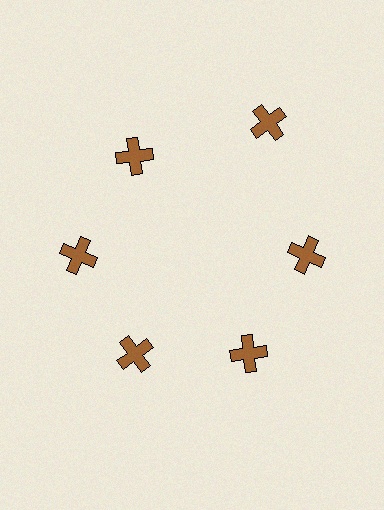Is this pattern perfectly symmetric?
No. The 6 brown crosses are arranged in a ring, but one element near the 1 o'clock position is pushed outward from the center, breaking the 6-fold rotational symmetry.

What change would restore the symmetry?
The symmetry would be restored by moving it inward, back onto the ring so that all 6 crosses sit at equal angles and equal distance from the center.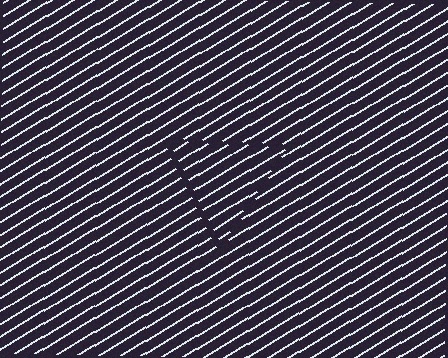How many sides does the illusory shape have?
3 sides — the line-ends trace a triangle.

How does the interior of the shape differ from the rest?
The interior of the shape contains the same grating, shifted by half a period — the contour is defined by the phase discontinuity where line-ends from the inner and outer gratings abut.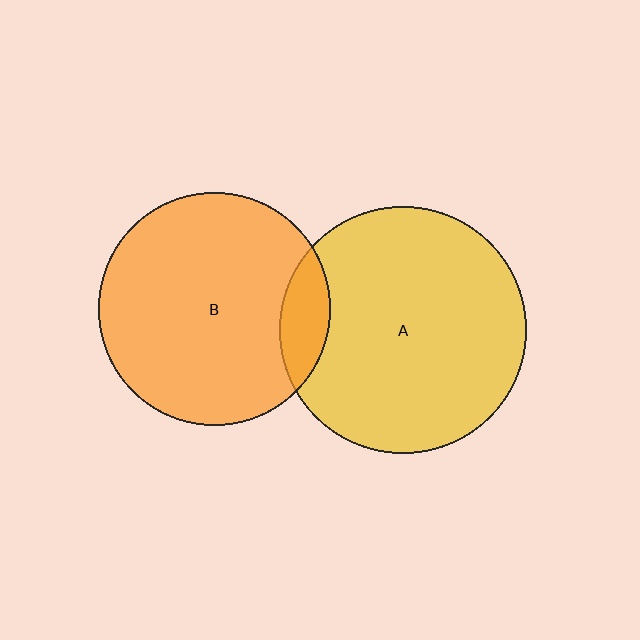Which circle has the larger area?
Circle A (yellow).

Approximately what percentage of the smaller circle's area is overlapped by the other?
Approximately 10%.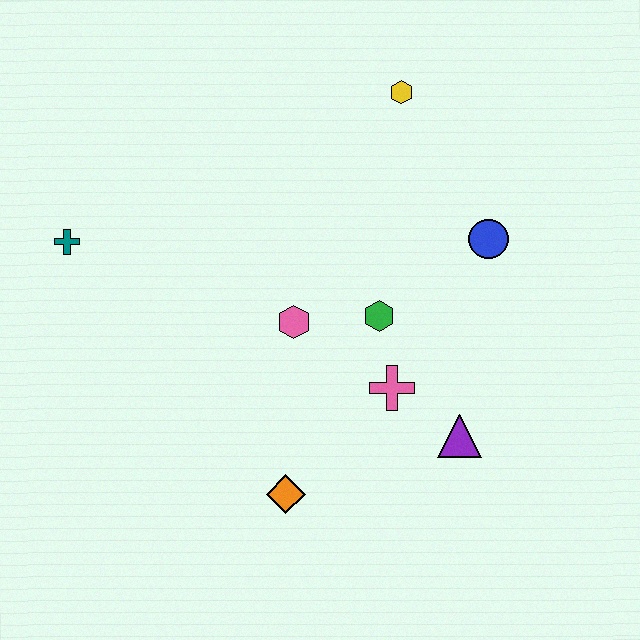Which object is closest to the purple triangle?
The pink cross is closest to the purple triangle.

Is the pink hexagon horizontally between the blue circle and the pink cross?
No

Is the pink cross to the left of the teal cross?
No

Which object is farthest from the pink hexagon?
The yellow hexagon is farthest from the pink hexagon.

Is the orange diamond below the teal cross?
Yes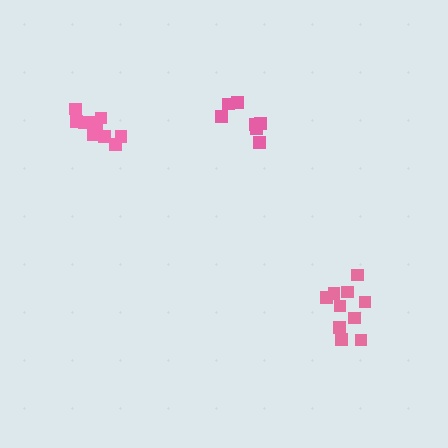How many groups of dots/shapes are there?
There are 3 groups.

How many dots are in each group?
Group 1: 7 dots, Group 2: 10 dots, Group 3: 10 dots (27 total).